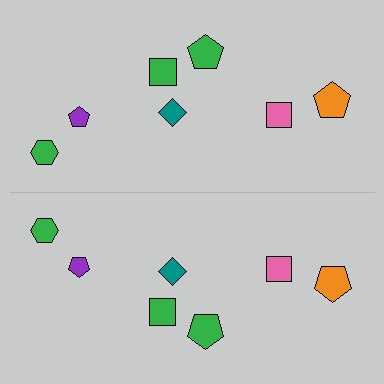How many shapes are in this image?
There are 14 shapes in this image.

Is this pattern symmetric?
Yes, this pattern has bilateral (reflection) symmetry.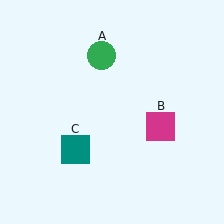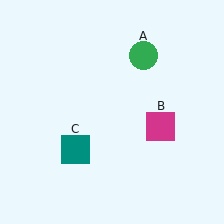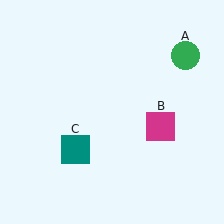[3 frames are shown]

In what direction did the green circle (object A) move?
The green circle (object A) moved right.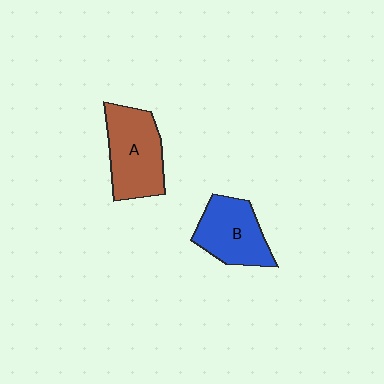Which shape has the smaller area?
Shape B (blue).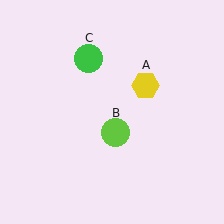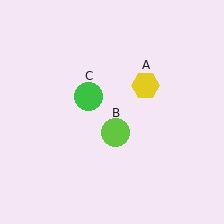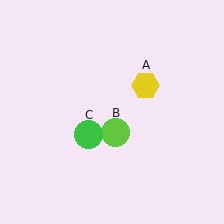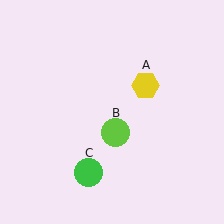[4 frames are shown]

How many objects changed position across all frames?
1 object changed position: green circle (object C).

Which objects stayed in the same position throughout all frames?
Yellow hexagon (object A) and lime circle (object B) remained stationary.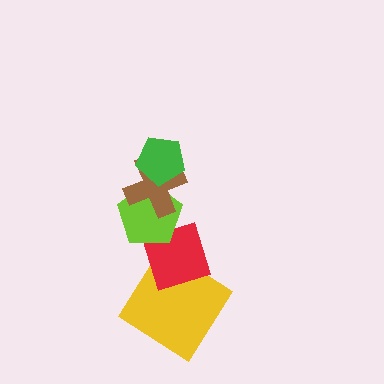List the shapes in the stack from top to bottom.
From top to bottom: the green pentagon, the brown cross, the lime pentagon, the red diamond, the yellow diamond.